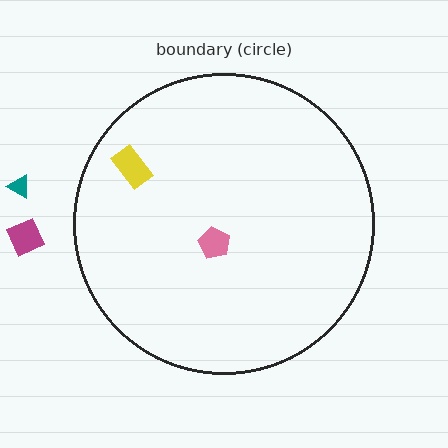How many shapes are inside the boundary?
2 inside, 2 outside.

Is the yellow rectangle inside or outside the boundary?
Inside.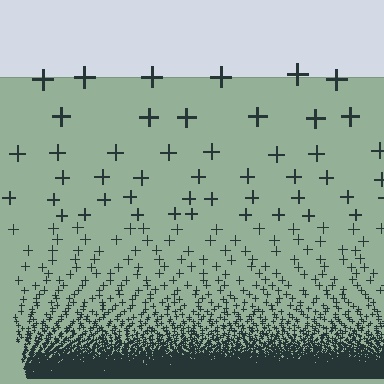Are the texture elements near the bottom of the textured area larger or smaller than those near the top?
Smaller. The gradient is inverted — elements near the bottom are smaller and denser.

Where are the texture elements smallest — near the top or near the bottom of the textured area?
Near the bottom.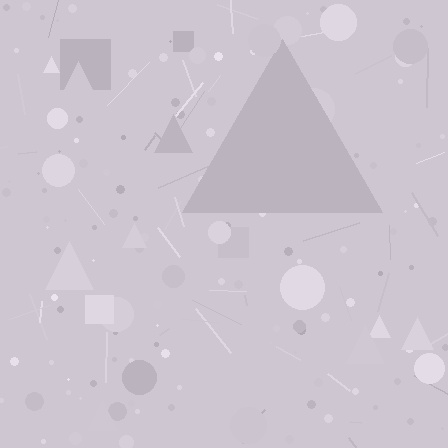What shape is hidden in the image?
A triangle is hidden in the image.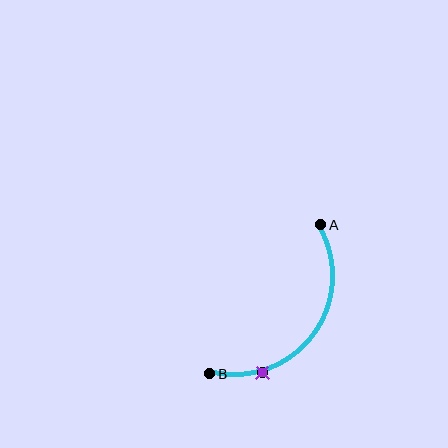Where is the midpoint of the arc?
The arc midpoint is the point on the curve farthest from the straight line joining A and B. It sits below and to the right of that line.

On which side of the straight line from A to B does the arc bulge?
The arc bulges below and to the right of the straight line connecting A and B.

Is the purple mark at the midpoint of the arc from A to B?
No. The purple mark lies on the arc but is closer to endpoint B. The arc midpoint would be at the point on the curve equidistant along the arc from both A and B.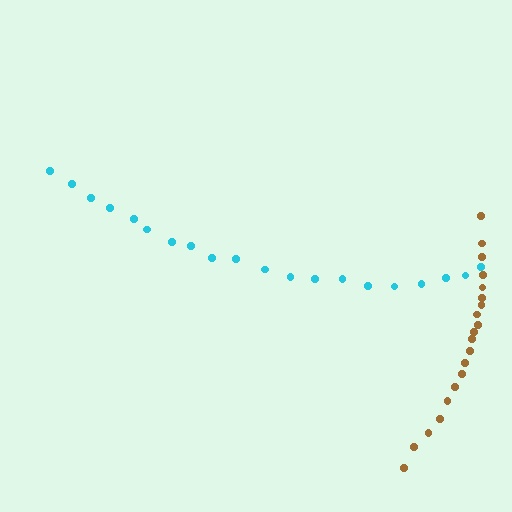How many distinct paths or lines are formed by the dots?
There are 2 distinct paths.